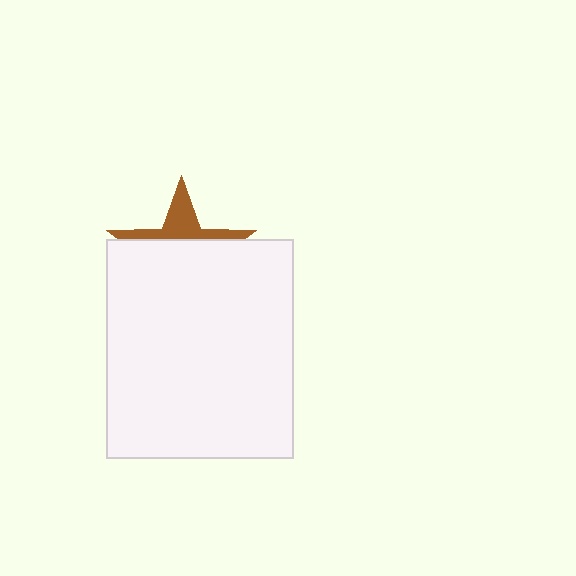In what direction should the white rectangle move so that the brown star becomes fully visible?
The white rectangle should move down. That is the shortest direction to clear the overlap and leave the brown star fully visible.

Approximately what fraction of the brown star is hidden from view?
Roughly 67% of the brown star is hidden behind the white rectangle.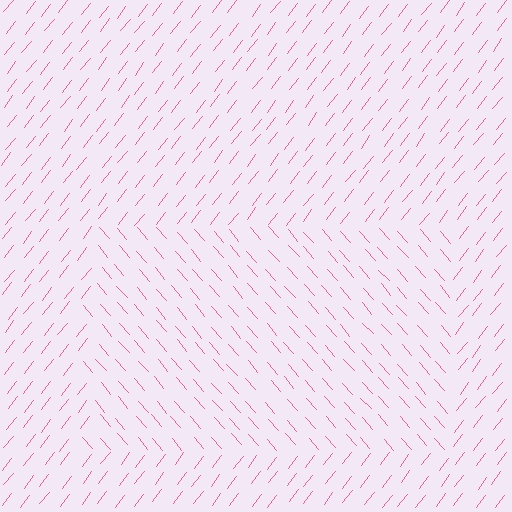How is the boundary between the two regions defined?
The boundary is defined purely by a change in line orientation (approximately 78 degrees difference). All lines are the same color and thickness.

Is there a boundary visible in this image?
Yes, there is a texture boundary formed by a change in line orientation.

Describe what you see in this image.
The image is filled with small pink line segments. A rectangle region in the image has lines oriented differently from the surrounding lines, creating a visible texture boundary.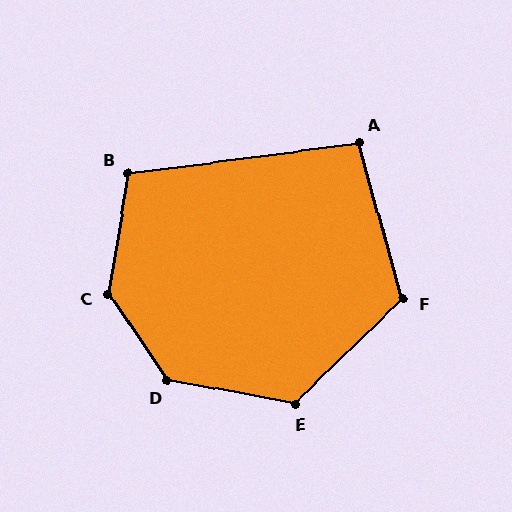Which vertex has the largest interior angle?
C, at approximately 136 degrees.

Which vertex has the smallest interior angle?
A, at approximately 98 degrees.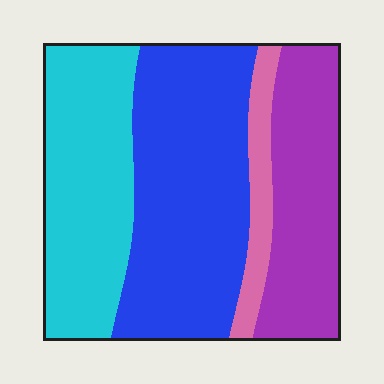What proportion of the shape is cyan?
Cyan takes up between a sixth and a third of the shape.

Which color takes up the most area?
Blue, at roughly 40%.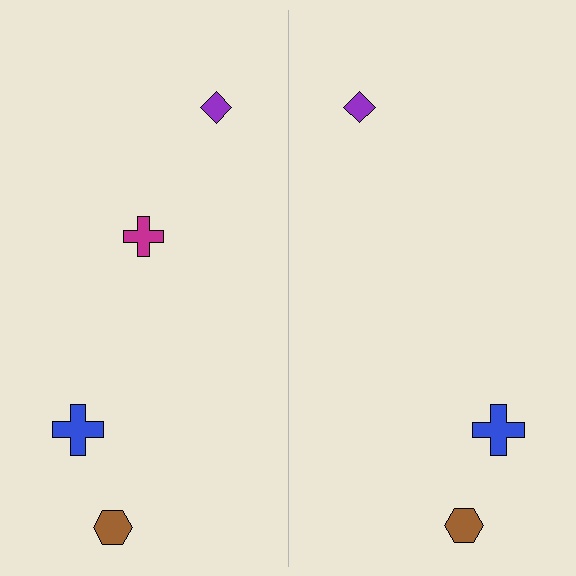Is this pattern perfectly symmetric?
No, the pattern is not perfectly symmetric. A magenta cross is missing from the right side.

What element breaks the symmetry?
A magenta cross is missing from the right side.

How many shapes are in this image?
There are 7 shapes in this image.